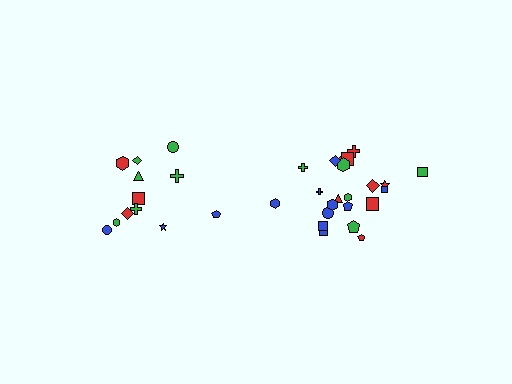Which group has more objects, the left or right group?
The right group.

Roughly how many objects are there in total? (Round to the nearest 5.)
Roughly 35 objects in total.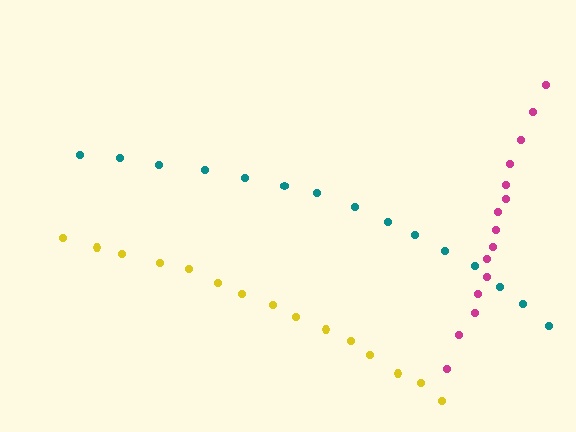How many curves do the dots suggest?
There are 3 distinct paths.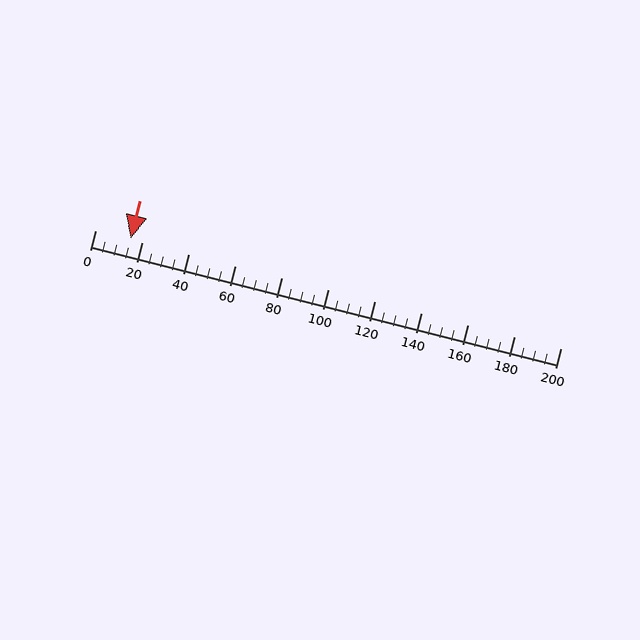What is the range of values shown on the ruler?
The ruler shows values from 0 to 200.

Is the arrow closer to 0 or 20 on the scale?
The arrow is closer to 20.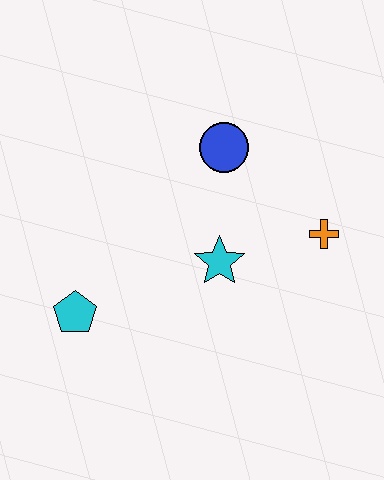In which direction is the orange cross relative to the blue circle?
The orange cross is to the right of the blue circle.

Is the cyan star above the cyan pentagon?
Yes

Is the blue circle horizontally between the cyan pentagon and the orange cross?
Yes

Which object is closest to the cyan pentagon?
The cyan star is closest to the cyan pentagon.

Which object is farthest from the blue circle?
The cyan pentagon is farthest from the blue circle.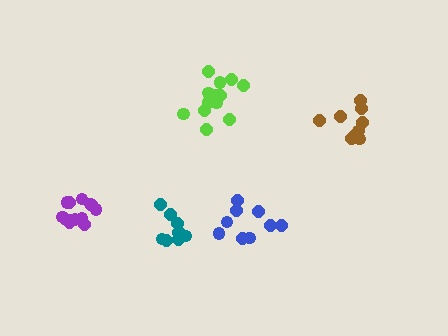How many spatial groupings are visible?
There are 5 spatial groupings.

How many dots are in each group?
Group 1: 9 dots, Group 2: 9 dots, Group 3: 9 dots, Group 4: 14 dots, Group 5: 13 dots (54 total).